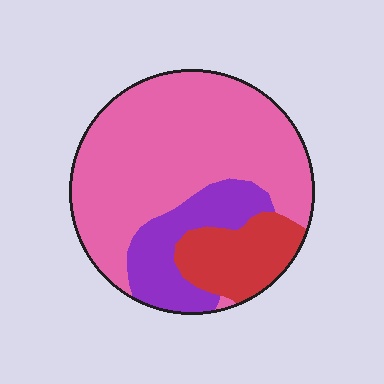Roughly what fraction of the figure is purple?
Purple covers 19% of the figure.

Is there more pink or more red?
Pink.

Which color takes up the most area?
Pink, at roughly 65%.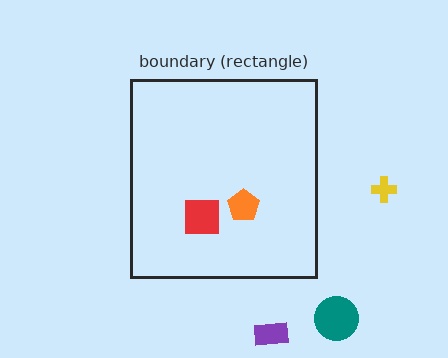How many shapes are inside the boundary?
2 inside, 3 outside.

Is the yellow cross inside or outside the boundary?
Outside.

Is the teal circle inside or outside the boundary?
Outside.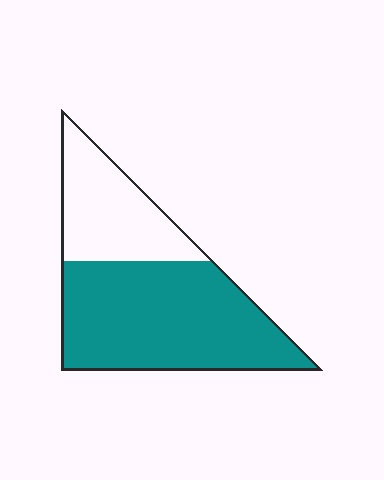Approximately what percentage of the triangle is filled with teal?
Approximately 65%.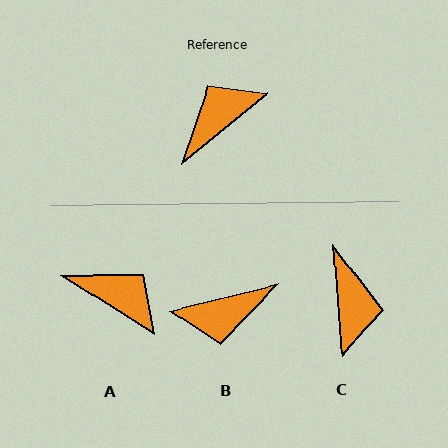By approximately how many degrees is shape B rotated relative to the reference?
Approximately 154 degrees counter-clockwise.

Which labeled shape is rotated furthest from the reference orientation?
B, about 154 degrees away.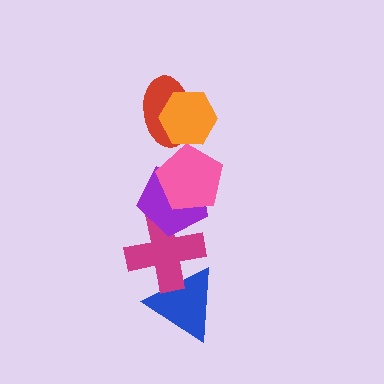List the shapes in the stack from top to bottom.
From top to bottom: the orange hexagon, the red ellipse, the pink pentagon, the purple pentagon, the magenta cross, the blue triangle.